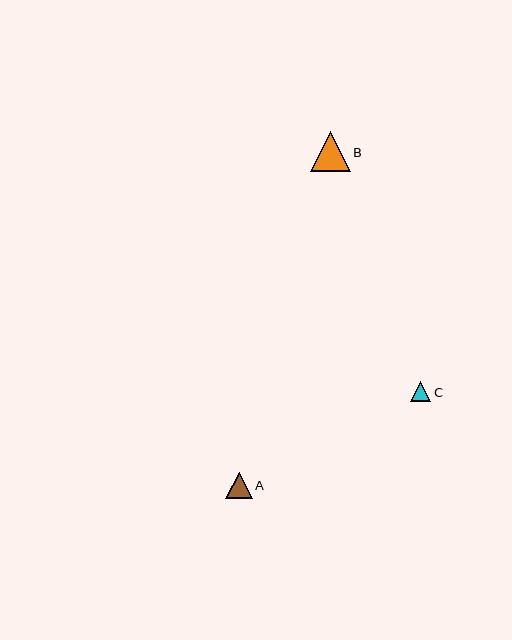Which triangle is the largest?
Triangle B is the largest with a size of approximately 40 pixels.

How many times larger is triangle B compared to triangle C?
Triangle B is approximately 2.0 times the size of triangle C.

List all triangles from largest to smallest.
From largest to smallest: B, A, C.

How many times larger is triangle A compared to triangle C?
Triangle A is approximately 1.3 times the size of triangle C.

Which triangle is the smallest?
Triangle C is the smallest with a size of approximately 20 pixels.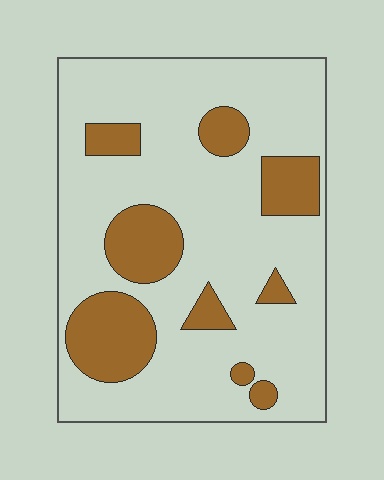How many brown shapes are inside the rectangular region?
9.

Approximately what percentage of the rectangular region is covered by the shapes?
Approximately 25%.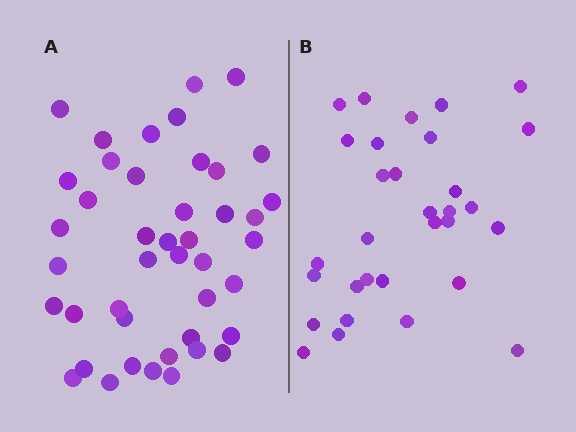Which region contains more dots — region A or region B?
Region A (the left region) has more dots.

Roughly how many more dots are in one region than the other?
Region A has roughly 12 or so more dots than region B.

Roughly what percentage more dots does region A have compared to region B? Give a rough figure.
About 40% more.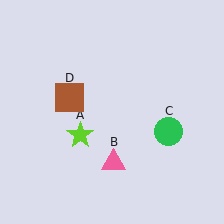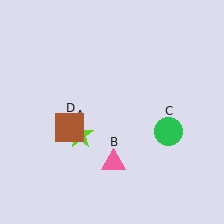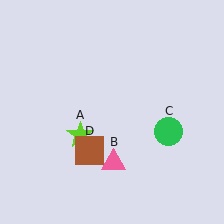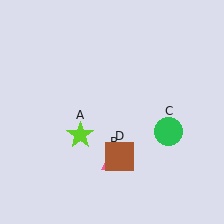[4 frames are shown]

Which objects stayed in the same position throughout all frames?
Lime star (object A) and pink triangle (object B) and green circle (object C) remained stationary.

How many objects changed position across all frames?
1 object changed position: brown square (object D).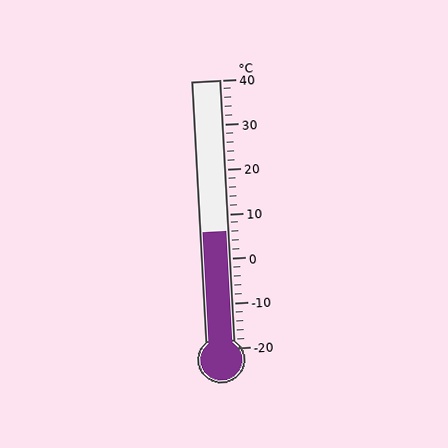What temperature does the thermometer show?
The thermometer shows approximately 6°C.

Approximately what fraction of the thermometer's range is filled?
The thermometer is filled to approximately 45% of its range.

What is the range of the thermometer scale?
The thermometer scale ranges from -20°C to 40°C.